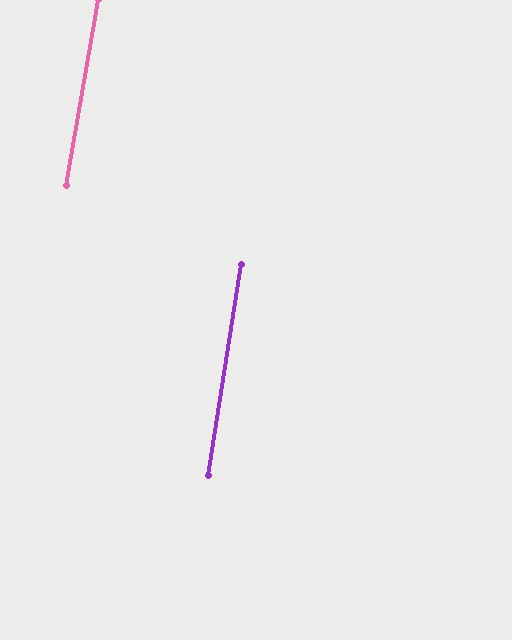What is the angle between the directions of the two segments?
Approximately 1 degree.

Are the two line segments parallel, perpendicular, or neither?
Parallel — their directions differ by only 0.9°.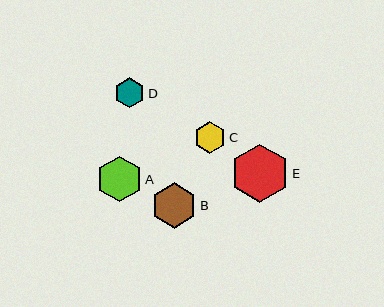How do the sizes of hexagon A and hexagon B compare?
Hexagon A and hexagon B are approximately the same size.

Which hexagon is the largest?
Hexagon E is the largest with a size of approximately 58 pixels.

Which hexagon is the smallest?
Hexagon D is the smallest with a size of approximately 31 pixels.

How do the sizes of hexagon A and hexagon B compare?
Hexagon A and hexagon B are approximately the same size.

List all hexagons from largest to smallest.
From largest to smallest: E, A, B, C, D.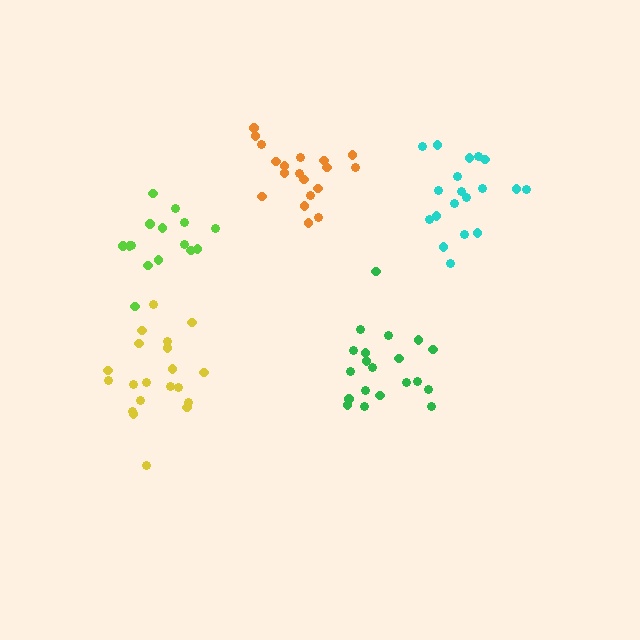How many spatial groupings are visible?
There are 5 spatial groupings.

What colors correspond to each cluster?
The clusters are colored: orange, yellow, green, cyan, lime.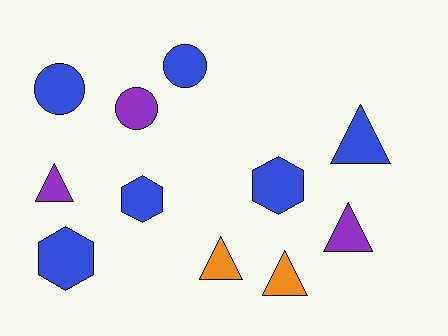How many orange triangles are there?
There are 2 orange triangles.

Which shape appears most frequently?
Triangle, with 5 objects.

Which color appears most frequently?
Blue, with 6 objects.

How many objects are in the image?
There are 11 objects.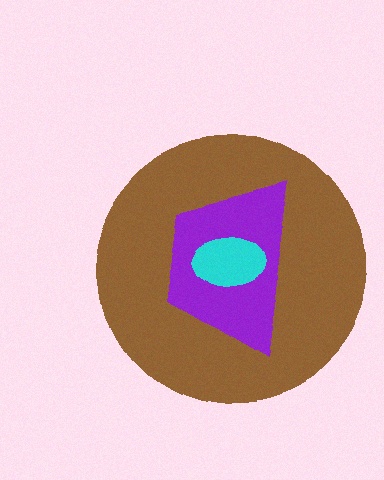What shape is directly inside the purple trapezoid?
The cyan ellipse.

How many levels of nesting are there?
3.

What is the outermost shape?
The brown circle.